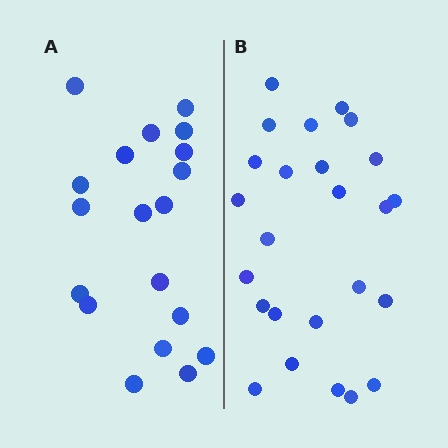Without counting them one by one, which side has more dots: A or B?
Region B (the right region) has more dots.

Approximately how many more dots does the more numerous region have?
Region B has about 6 more dots than region A.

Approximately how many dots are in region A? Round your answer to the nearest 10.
About 20 dots. (The exact count is 19, which rounds to 20.)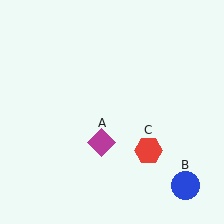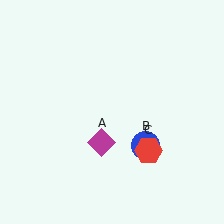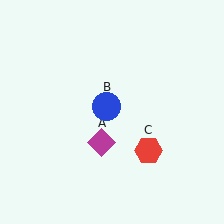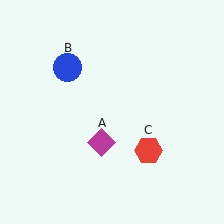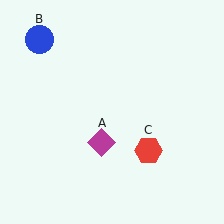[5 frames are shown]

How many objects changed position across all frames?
1 object changed position: blue circle (object B).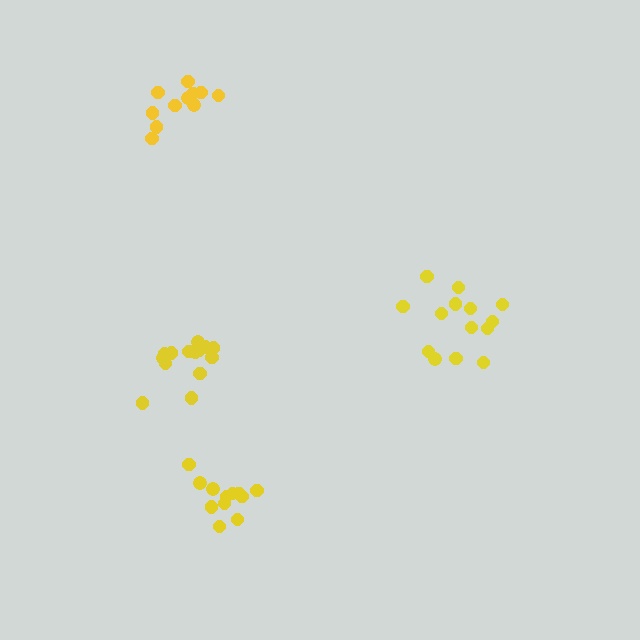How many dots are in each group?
Group 1: 11 dots, Group 2: 12 dots, Group 3: 14 dots, Group 4: 14 dots (51 total).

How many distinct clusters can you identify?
There are 4 distinct clusters.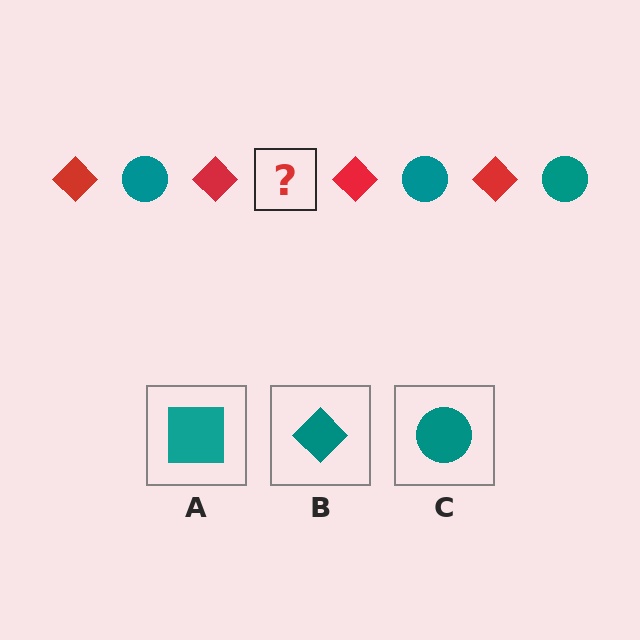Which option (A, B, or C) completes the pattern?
C.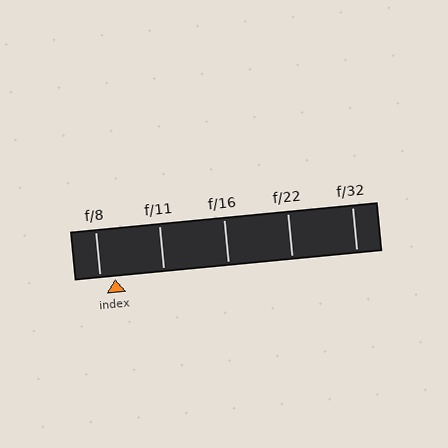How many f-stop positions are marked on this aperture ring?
There are 5 f-stop positions marked.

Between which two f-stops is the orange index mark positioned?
The index mark is between f/8 and f/11.